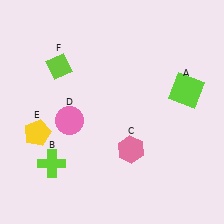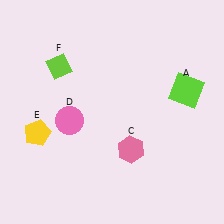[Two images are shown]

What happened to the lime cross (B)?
The lime cross (B) was removed in Image 2. It was in the bottom-left area of Image 1.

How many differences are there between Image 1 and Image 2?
There is 1 difference between the two images.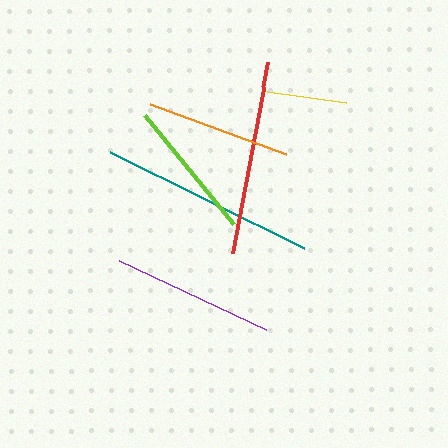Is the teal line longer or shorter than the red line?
The teal line is longer than the red line.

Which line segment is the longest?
The teal line is the longest at approximately 216 pixels.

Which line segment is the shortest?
The yellow line is the shortest at approximately 80 pixels.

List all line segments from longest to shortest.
From longest to shortest: teal, red, purple, orange, lime, yellow.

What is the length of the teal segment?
The teal segment is approximately 216 pixels long.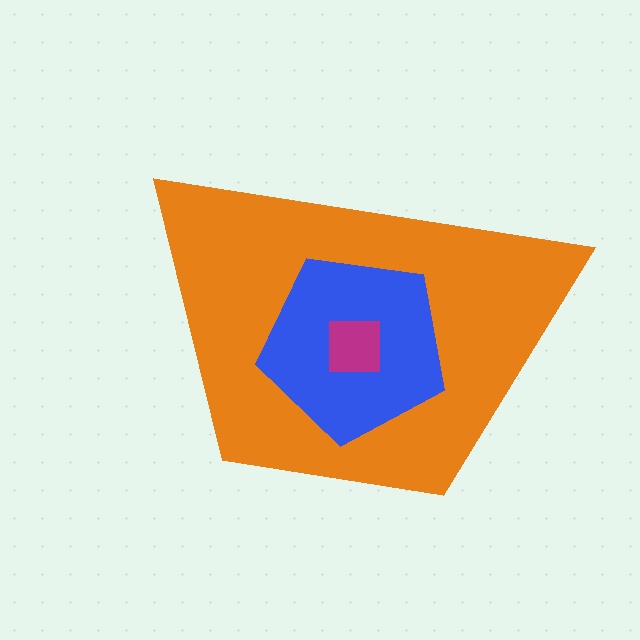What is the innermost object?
The magenta square.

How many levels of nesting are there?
3.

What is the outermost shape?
The orange trapezoid.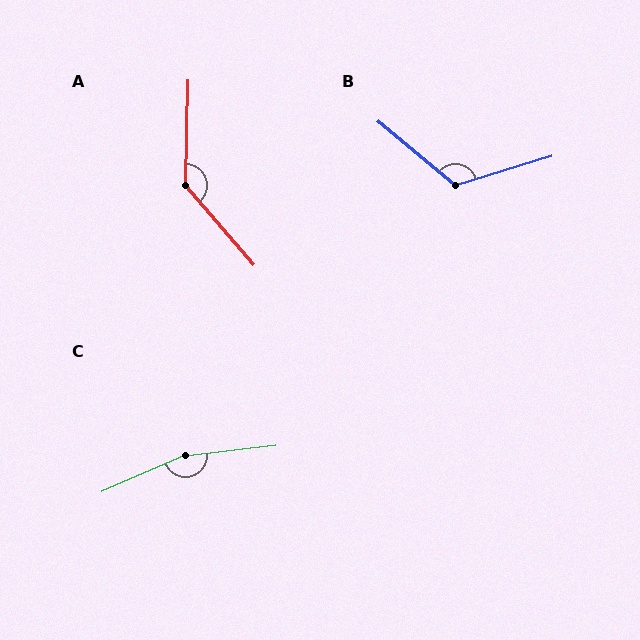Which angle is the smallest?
B, at approximately 123 degrees.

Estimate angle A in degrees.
Approximately 138 degrees.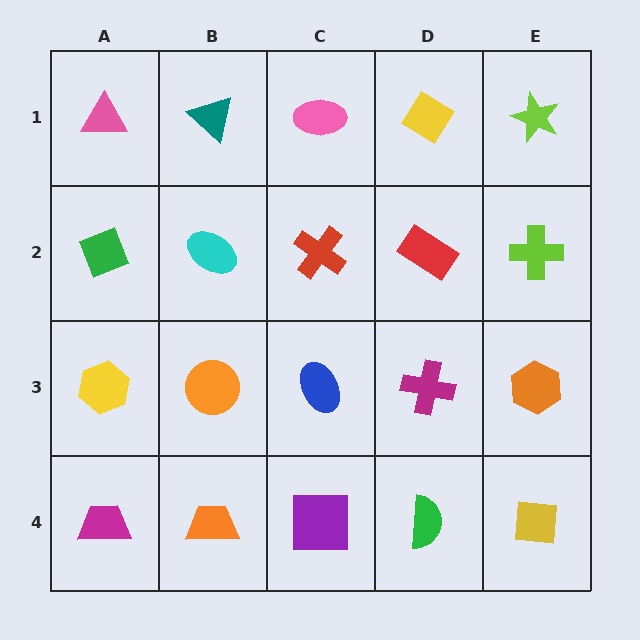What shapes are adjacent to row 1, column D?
A red rectangle (row 2, column D), a pink ellipse (row 1, column C), a lime star (row 1, column E).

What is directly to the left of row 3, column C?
An orange circle.